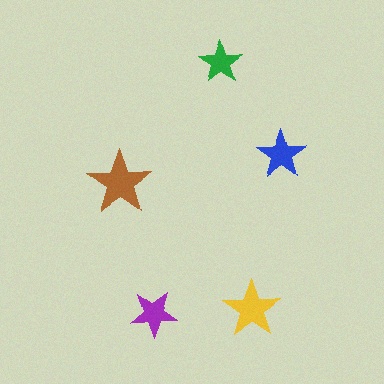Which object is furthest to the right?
The blue star is rightmost.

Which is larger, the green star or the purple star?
The purple one.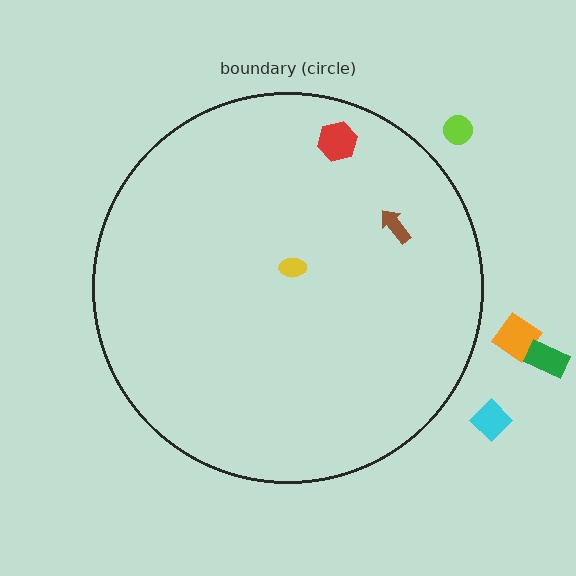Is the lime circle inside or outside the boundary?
Outside.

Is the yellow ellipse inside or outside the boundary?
Inside.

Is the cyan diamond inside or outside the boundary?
Outside.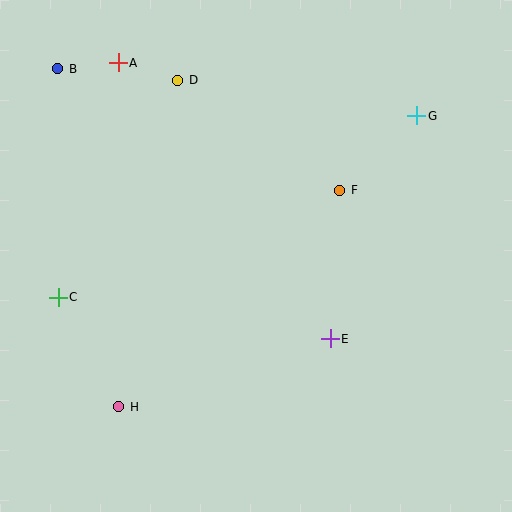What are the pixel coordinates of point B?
Point B is at (58, 69).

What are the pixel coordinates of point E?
Point E is at (330, 339).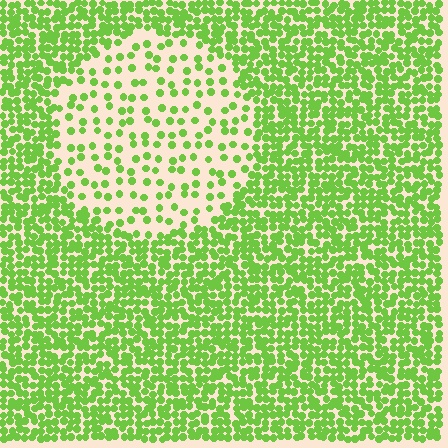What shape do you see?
I see a circle.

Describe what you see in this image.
The image contains small lime elements arranged at two different densities. A circle-shaped region is visible where the elements are less densely packed than the surrounding area.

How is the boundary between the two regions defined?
The boundary is defined by a change in element density (approximately 2.9x ratio). All elements are the same color, size, and shape.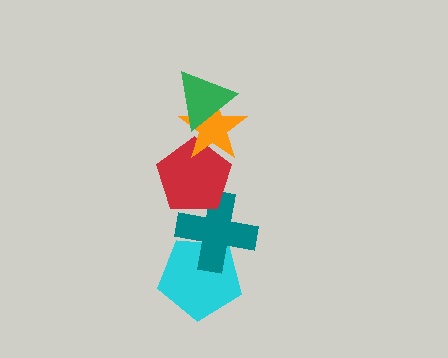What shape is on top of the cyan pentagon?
The teal cross is on top of the cyan pentagon.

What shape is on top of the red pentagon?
The orange star is on top of the red pentagon.